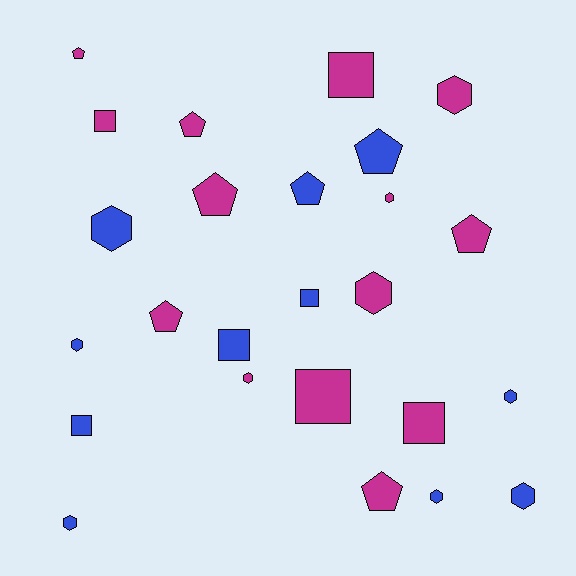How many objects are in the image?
There are 25 objects.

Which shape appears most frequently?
Hexagon, with 10 objects.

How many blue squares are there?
There are 3 blue squares.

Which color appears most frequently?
Magenta, with 14 objects.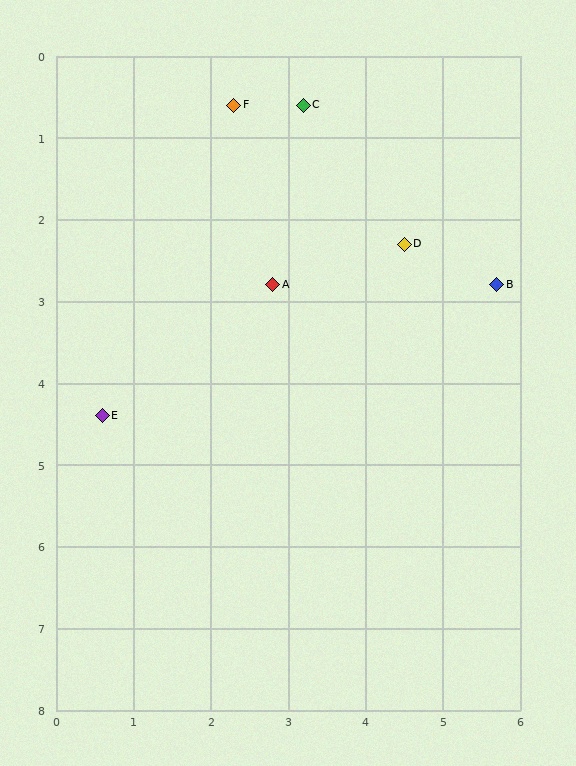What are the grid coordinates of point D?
Point D is at approximately (4.5, 2.3).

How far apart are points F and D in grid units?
Points F and D are about 2.8 grid units apart.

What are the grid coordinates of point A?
Point A is at approximately (2.8, 2.8).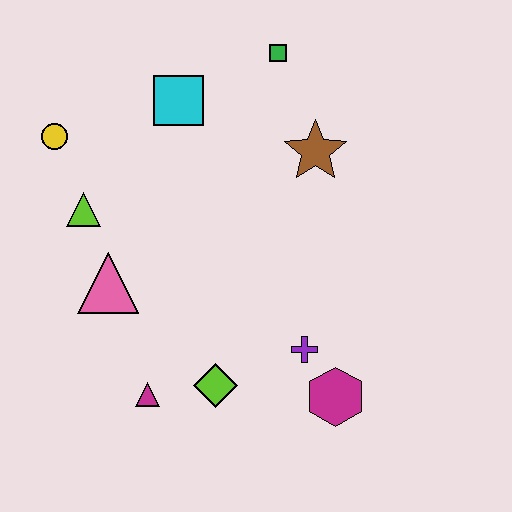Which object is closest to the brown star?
The green square is closest to the brown star.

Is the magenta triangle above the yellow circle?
No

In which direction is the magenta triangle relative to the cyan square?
The magenta triangle is below the cyan square.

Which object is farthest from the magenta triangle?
The green square is farthest from the magenta triangle.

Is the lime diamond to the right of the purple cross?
No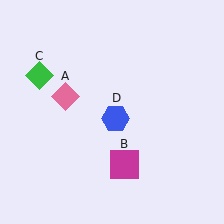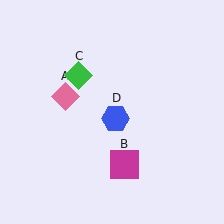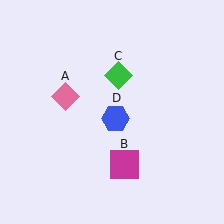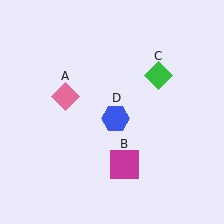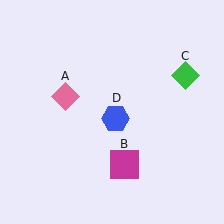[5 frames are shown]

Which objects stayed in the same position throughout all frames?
Pink diamond (object A) and magenta square (object B) and blue hexagon (object D) remained stationary.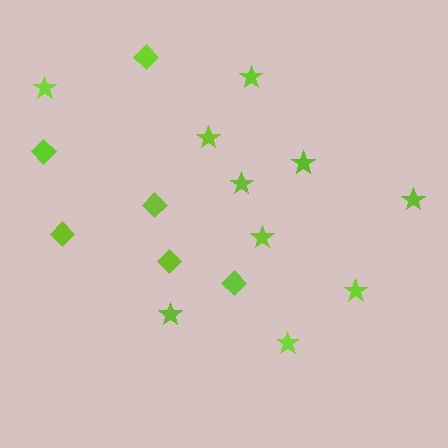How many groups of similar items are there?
There are 2 groups: one group of stars (10) and one group of diamonds (6).